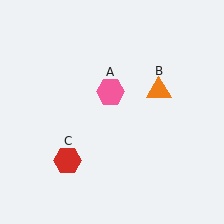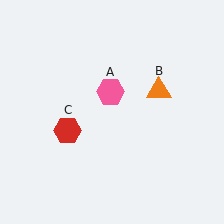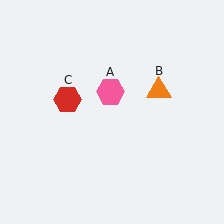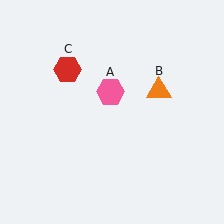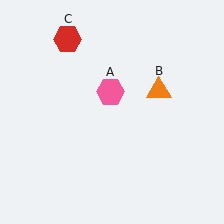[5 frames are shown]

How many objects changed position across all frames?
1 object changed position: red hexagon (object C).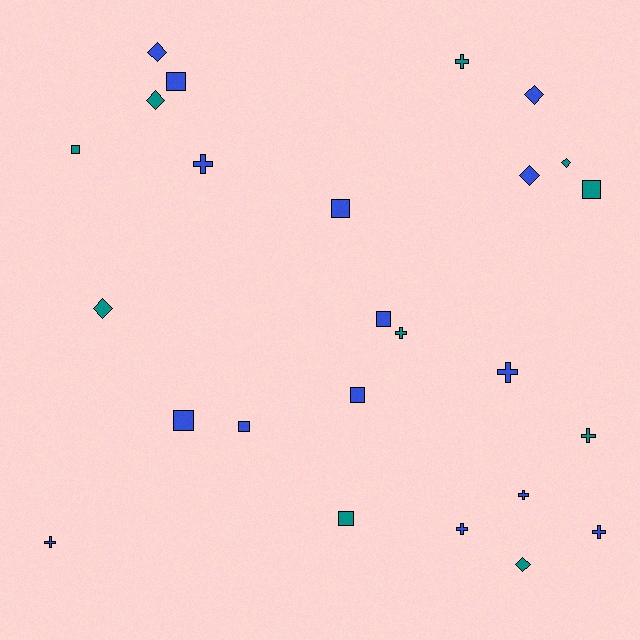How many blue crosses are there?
There are 6 blue crosses.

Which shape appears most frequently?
Square, with 9 objects.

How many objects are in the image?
There are 25 objects.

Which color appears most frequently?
Blue, with 15 objects.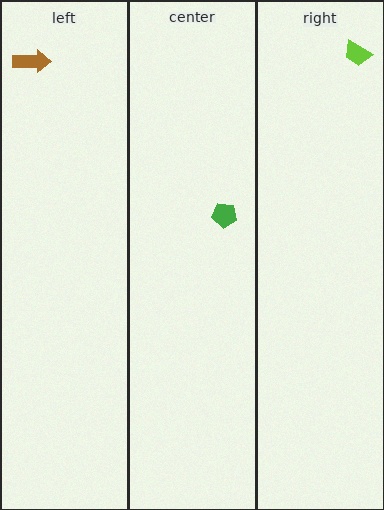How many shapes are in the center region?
1.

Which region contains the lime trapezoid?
The right region.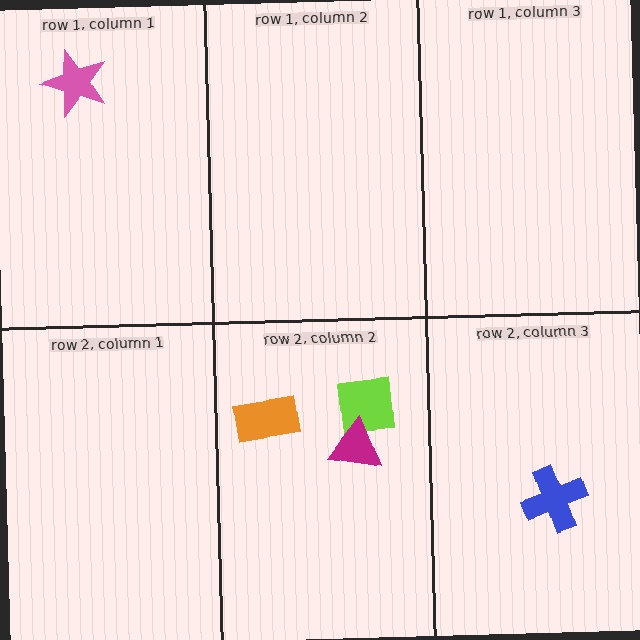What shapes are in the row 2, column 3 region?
The blue cross.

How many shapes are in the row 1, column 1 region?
1.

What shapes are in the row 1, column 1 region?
The pink star.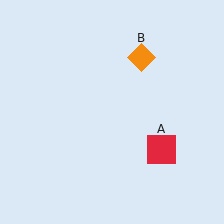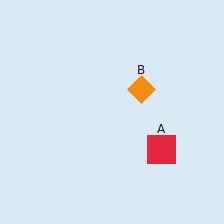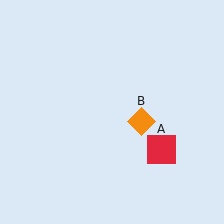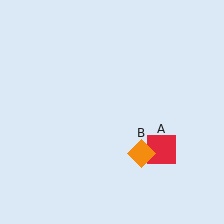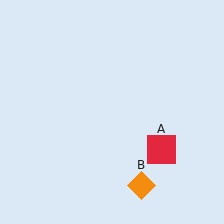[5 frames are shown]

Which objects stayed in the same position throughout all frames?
Red square (object A) remained stationary.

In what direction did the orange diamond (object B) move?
The orange diamond (object B) moved down.